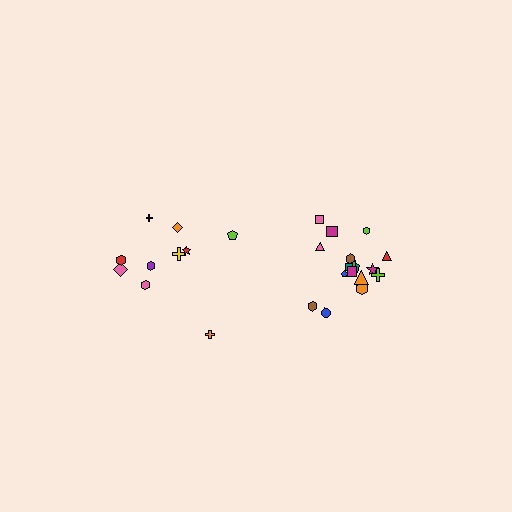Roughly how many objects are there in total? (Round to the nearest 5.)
Roughly 30 objects in total.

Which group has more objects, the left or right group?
The right group.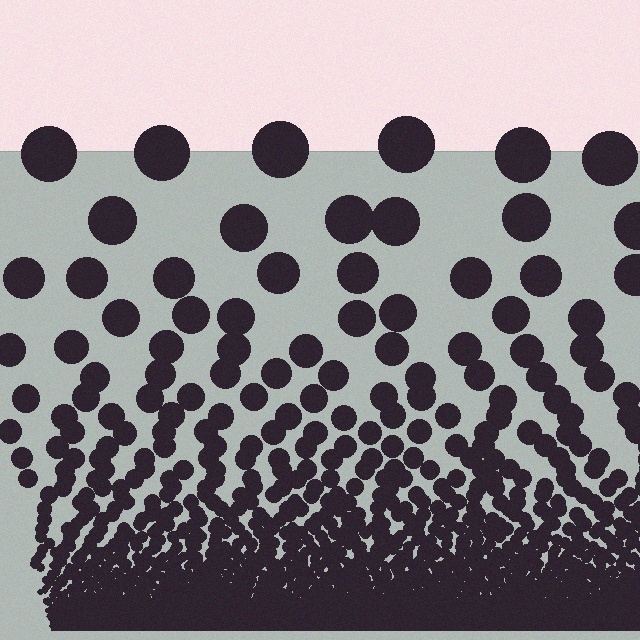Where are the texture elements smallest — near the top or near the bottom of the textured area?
Near the bottom.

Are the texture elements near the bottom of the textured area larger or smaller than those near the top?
Smaller. The gradient is inverted — elements near the bottom are smaller and denser.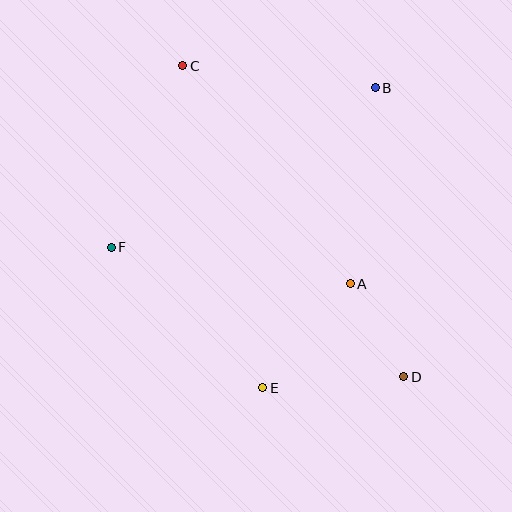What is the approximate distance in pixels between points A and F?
The distance between A and F is approximately 242 pixels.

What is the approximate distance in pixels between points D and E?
The distance between D and E is approximately 142 pixels.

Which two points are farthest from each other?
Points C and D are farthest from each other.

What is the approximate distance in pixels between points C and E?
The distance between C and E is approximately 332 pixels.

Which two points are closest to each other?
Points A and D are closest to each other.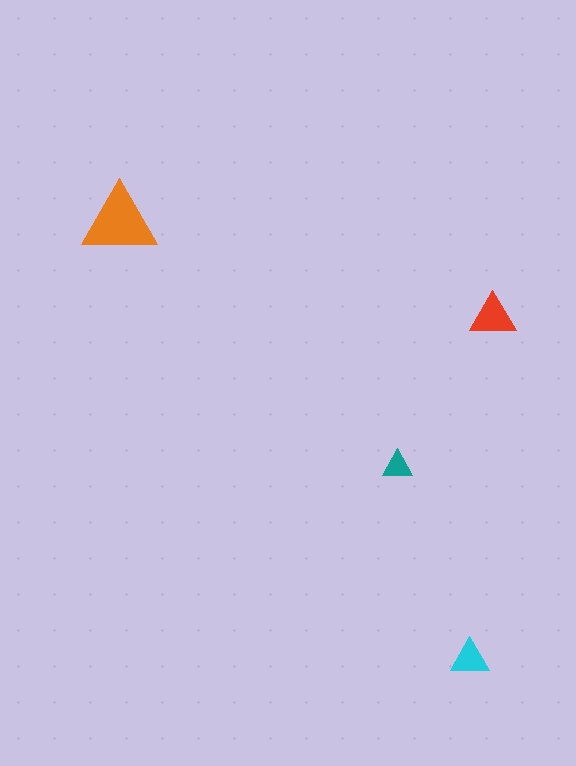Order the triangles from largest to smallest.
the orange one, the red one, the cyan one, the teal one.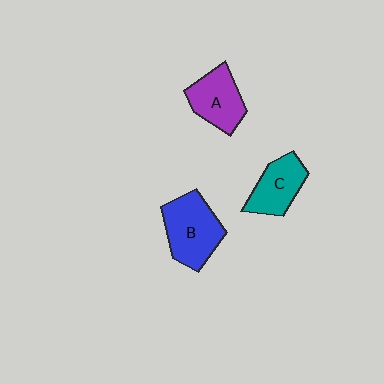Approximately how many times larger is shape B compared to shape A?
Approximately 1.3 times.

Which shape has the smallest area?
Shape C (teal).